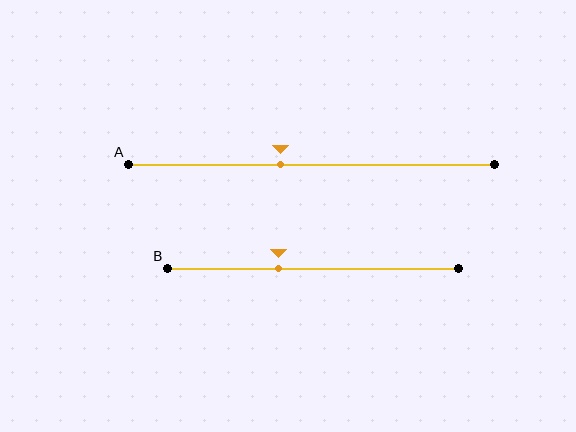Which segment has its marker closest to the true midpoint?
Segment A has its marker closest to the true midpoint.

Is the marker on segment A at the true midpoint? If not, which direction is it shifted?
No, the marker on segment A is shifted to the left by about 9% of the segment length.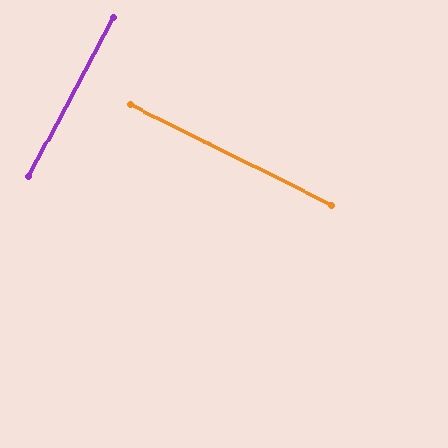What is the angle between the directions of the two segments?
Approximately 88 degrees.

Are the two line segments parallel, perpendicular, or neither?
Perpendicular — they meet at approximately 88°.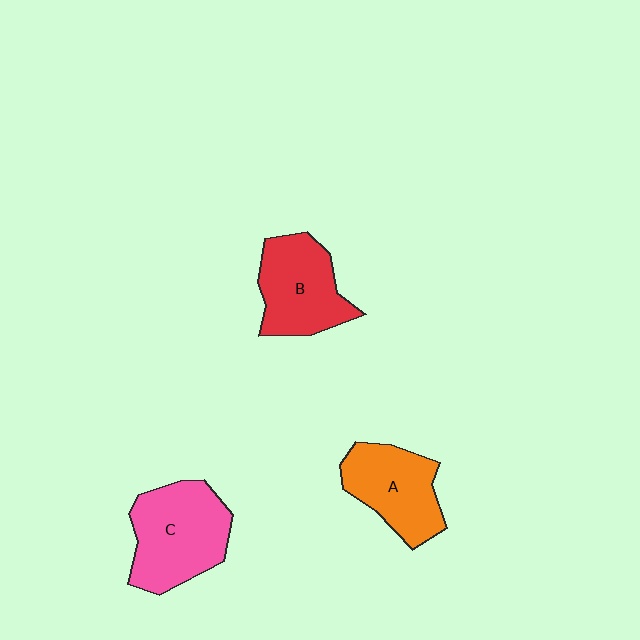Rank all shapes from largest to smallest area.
From largest to smallest: C (pink), B (red), A (orange).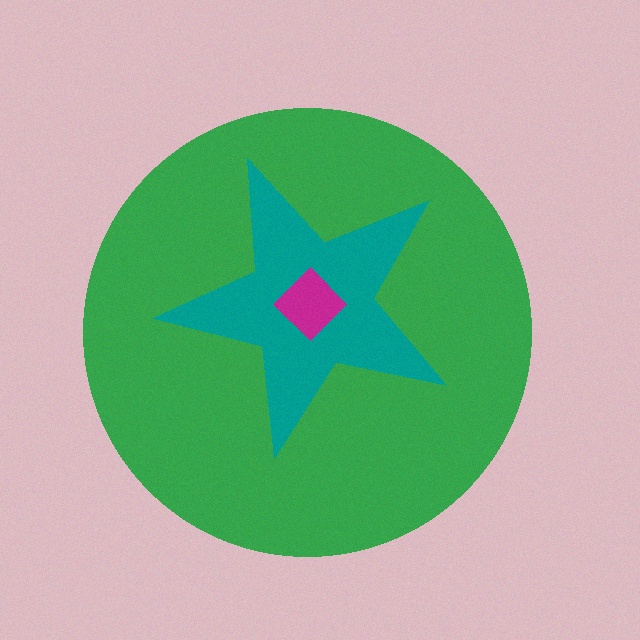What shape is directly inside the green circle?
The teal star.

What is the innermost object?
The magenta diamond.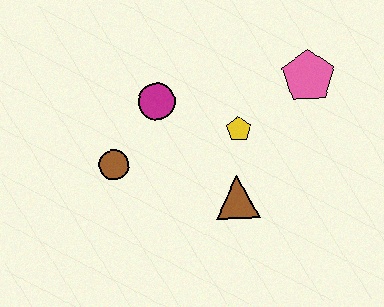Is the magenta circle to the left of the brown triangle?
Yes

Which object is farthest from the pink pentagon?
The brown circle is farthest from the pink pentagon.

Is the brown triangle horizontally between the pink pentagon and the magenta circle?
Yes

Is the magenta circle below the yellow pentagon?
No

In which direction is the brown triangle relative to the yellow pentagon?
The brown triangle is below the yellow pentagon.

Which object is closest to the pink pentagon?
The yellow pentagon is closest to the pink pentagon.